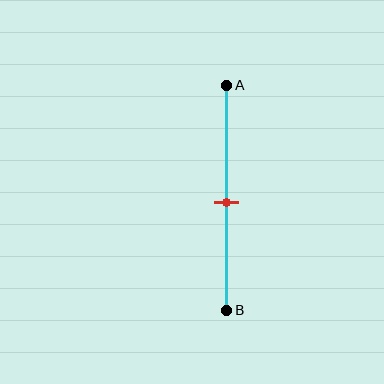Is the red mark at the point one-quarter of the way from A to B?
No, the mark is at about 50% from A, not at the 25% one-quarter point.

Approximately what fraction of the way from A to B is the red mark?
The red mark is approximately 50% of the way from A to B.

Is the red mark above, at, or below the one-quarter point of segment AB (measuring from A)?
The red mark is below the one-quarter point of segment AB.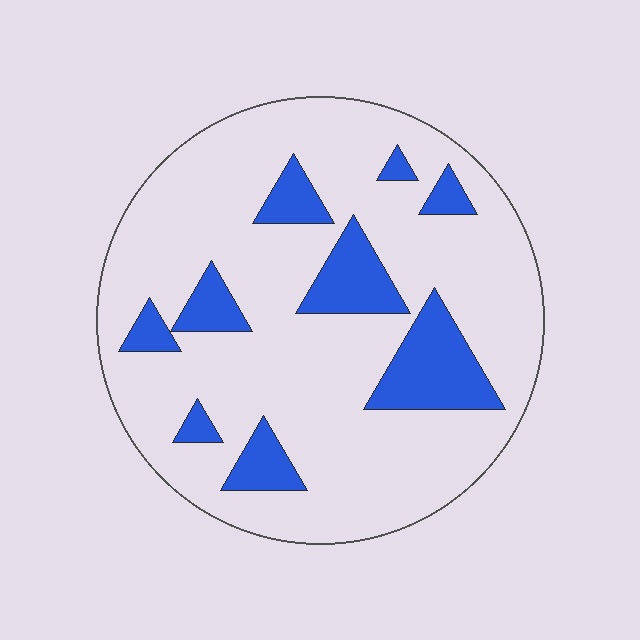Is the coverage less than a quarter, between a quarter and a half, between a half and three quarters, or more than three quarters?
Less than a quarter.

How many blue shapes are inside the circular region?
9.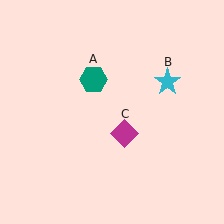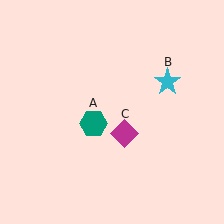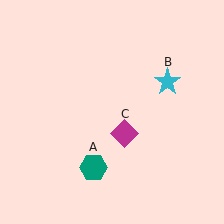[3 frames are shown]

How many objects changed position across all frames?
1 object changed position: teal hexagon (object A).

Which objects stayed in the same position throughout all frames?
Cyan star (object B) and magenta diamond (object C) remained stationary.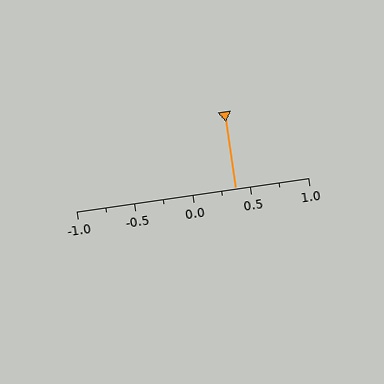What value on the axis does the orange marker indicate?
The marker indicates approximately 0.38.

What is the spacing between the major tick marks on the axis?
The major ticks are spaced 0.5 apart.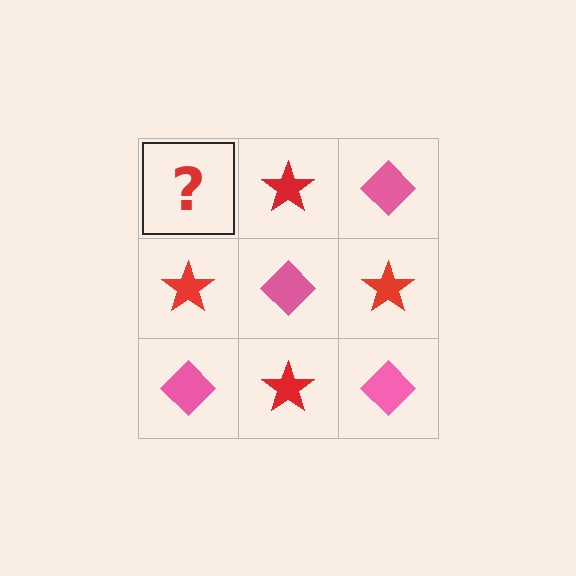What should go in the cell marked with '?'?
The missing cell should contain a pink diamond.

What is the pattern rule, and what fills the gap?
The rule is that it alternates pink diamond and red star in a checkerboard pattern. The gap should be filled with a pink diamond.